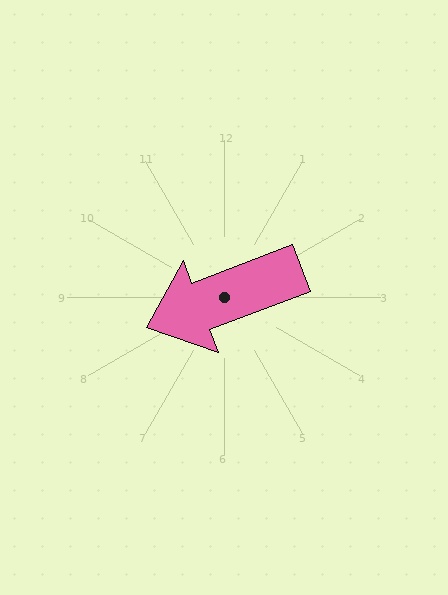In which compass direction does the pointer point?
West.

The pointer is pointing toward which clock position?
Roughly 8 o'clock.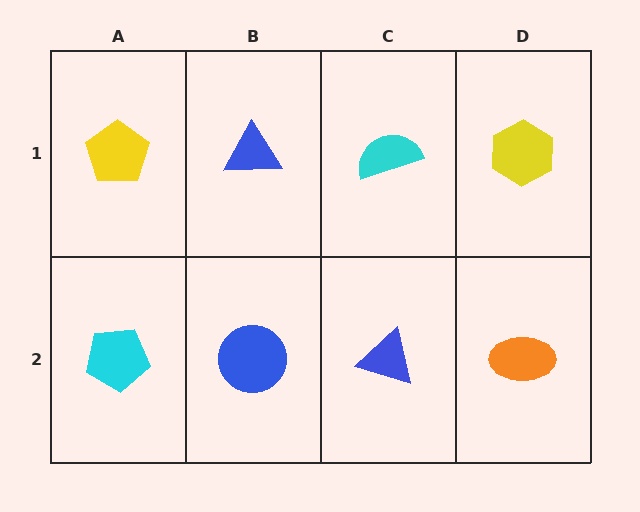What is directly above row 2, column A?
A yellow pentagon.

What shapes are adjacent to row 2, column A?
A yellow pentagon (row 1, column A), a blue circle (row 2, column B).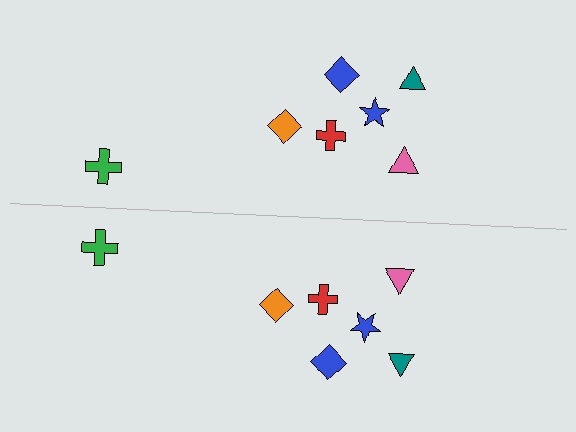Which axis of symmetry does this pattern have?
The pattern has a horizontal axis of symmetry running through the center of the image.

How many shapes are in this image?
There are 14 shapes in this image.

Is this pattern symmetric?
Yes, this pattern has bilateral (reflection) symmetry.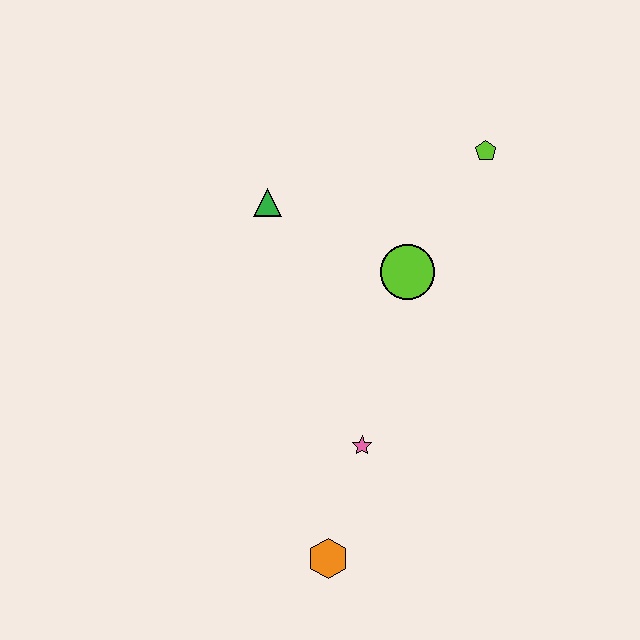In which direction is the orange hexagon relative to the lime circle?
The orange hexagon is below the lime circle.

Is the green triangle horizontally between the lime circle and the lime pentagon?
No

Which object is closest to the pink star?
The orange hexagon is closest to the pink star.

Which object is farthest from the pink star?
The lime pentagon is farthest from the pink star.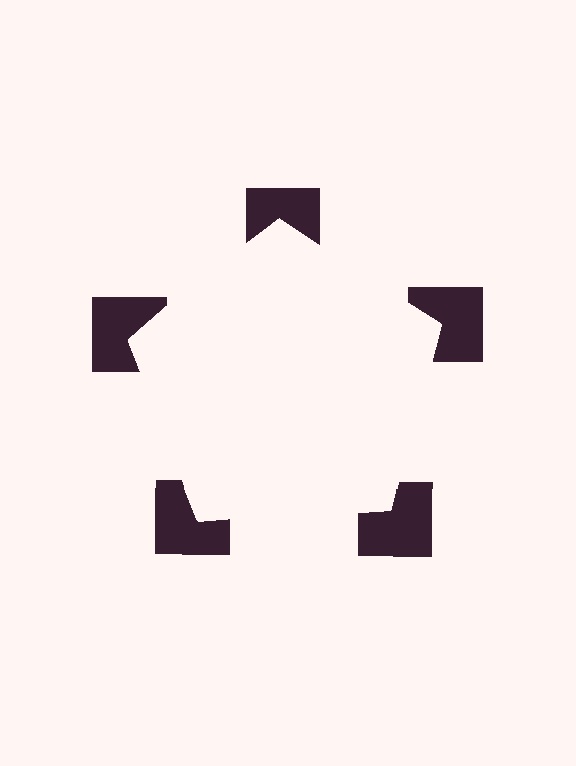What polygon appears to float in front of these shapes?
An illusory pentagon — its edges are inferred from the aligned wedge cuts in the notched squares, not physically drawn.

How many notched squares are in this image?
There are 5 — one at each vertex of the illusory pentagon.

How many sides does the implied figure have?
5 sides.